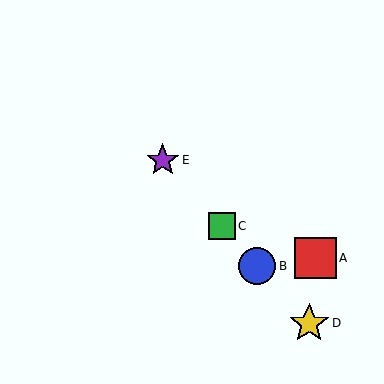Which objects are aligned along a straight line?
Objects B, C, D, E are aligned along a straight line.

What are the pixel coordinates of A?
Object A is at (315, 258).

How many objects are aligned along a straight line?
4 objects (B, C, D, E) are aligned along a straight line.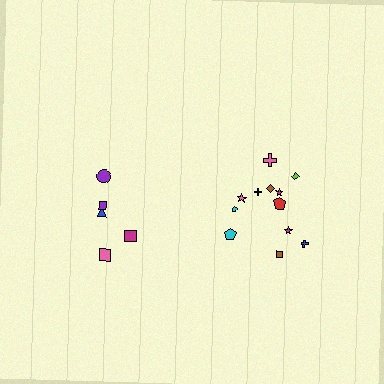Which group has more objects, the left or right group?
The right group.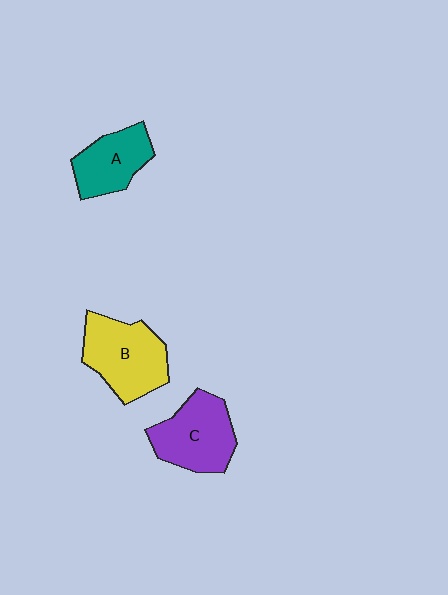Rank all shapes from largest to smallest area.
From largest to smallest: B (yellow), C (purple), A (teal).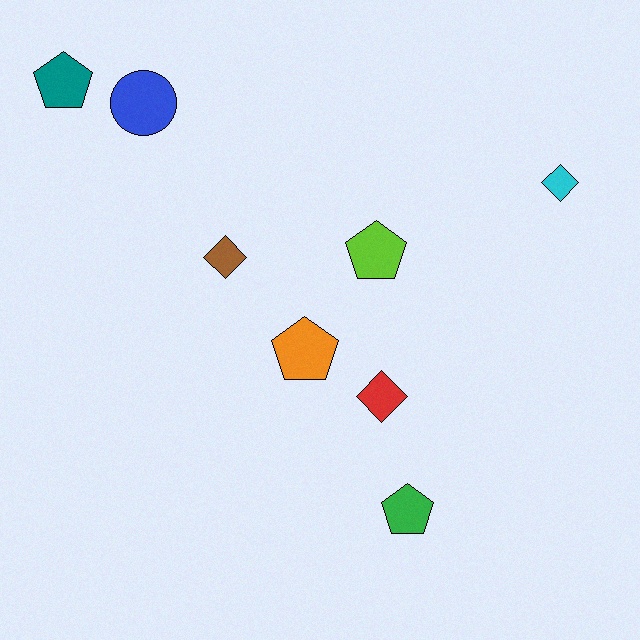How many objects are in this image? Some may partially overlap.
There are 8 objects.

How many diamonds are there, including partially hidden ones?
There are 3 diamonds.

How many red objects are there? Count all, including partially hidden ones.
There is 1 red object.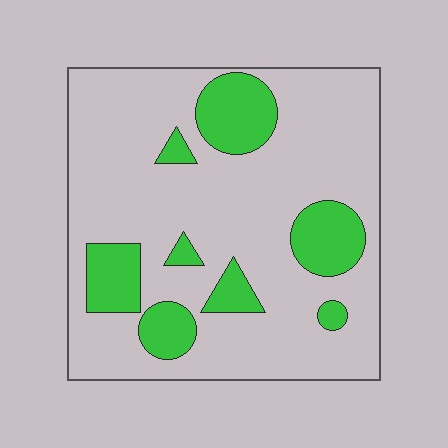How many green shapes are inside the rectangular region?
8.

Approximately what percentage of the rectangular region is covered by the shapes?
Approximately 20%.